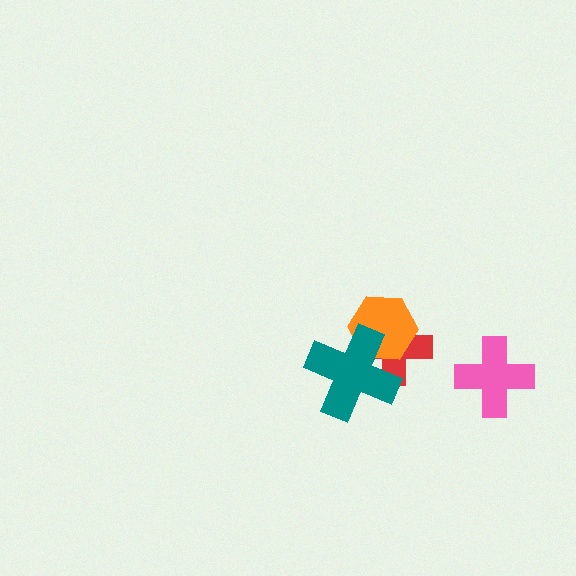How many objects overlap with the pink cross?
0 objects overlap with the pink cross.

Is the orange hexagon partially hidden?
Yes, it is partially covered by another shape.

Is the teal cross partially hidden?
No, no other shape covers it.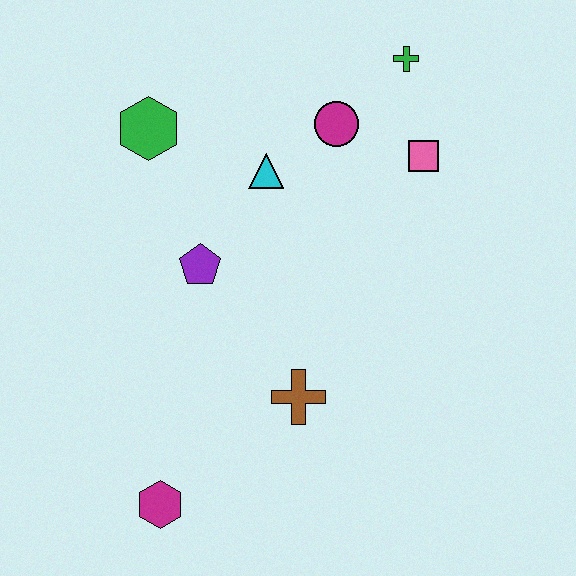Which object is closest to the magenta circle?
The cyan triangle is closest to the magenta circle.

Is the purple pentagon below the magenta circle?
Yes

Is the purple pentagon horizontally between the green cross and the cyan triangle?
No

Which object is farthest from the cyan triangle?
The magenta hexagon is farthest from the cyan triangle.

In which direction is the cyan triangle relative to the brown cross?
The cyan triangle is above the brown cross.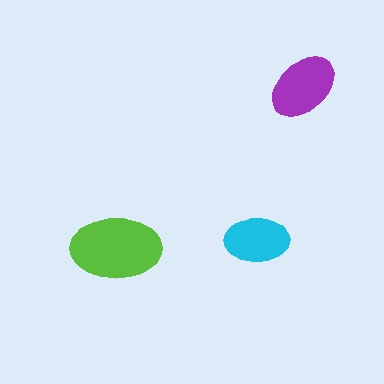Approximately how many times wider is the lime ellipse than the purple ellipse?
About 1.5 times wider.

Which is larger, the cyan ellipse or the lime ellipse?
The lime one.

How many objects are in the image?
There are 3 objects in the image.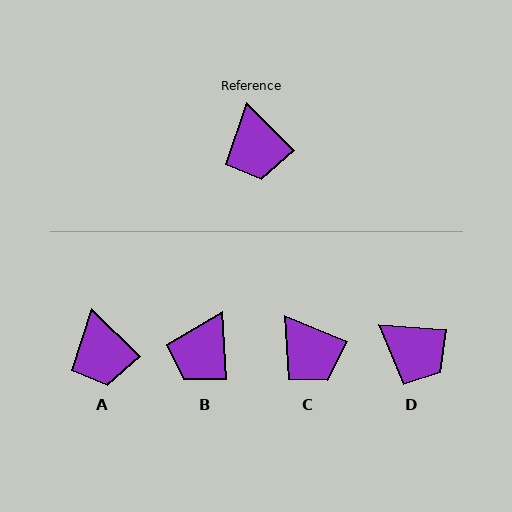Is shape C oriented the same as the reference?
No, it is off by about 22 degrees.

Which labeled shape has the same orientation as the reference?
A.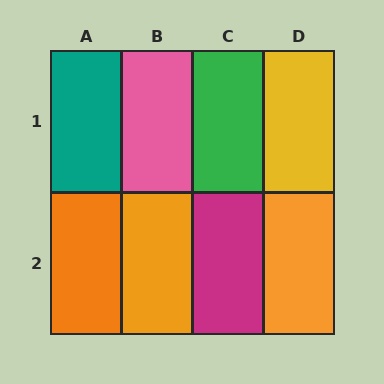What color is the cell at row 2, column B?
Orange.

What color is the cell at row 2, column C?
Magenta.